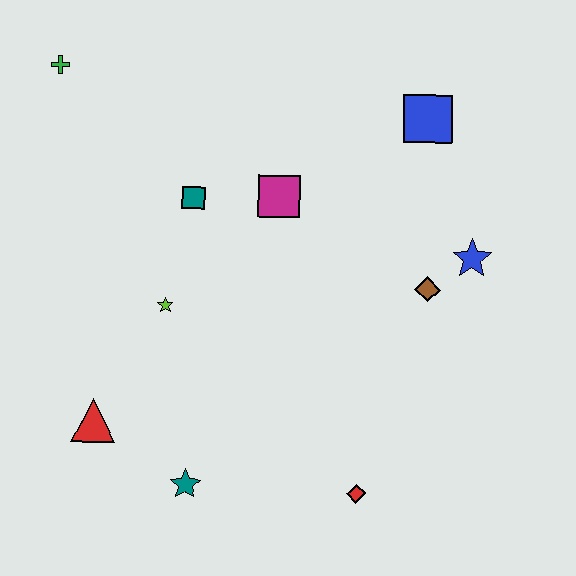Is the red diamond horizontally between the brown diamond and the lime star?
Yes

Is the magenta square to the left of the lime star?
No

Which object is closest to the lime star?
The teal square is closest to the lime star.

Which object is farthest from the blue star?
The green cross is farthest from the blue star.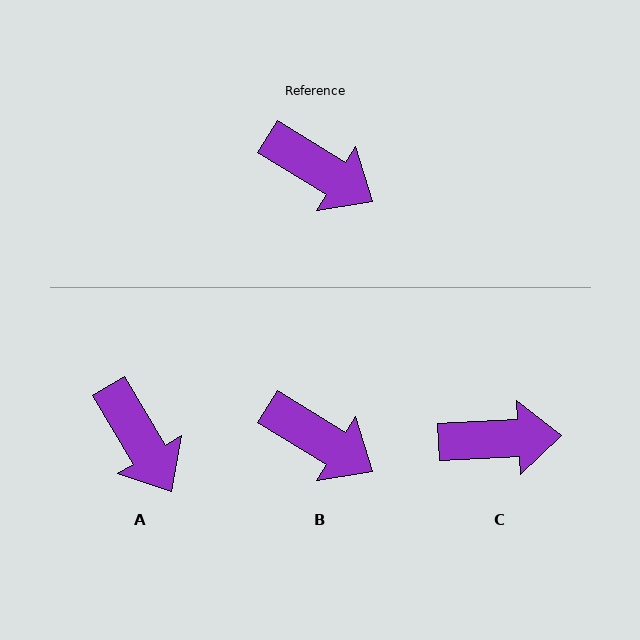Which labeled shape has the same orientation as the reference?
B.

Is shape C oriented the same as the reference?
No, it is off by about 35 degrees.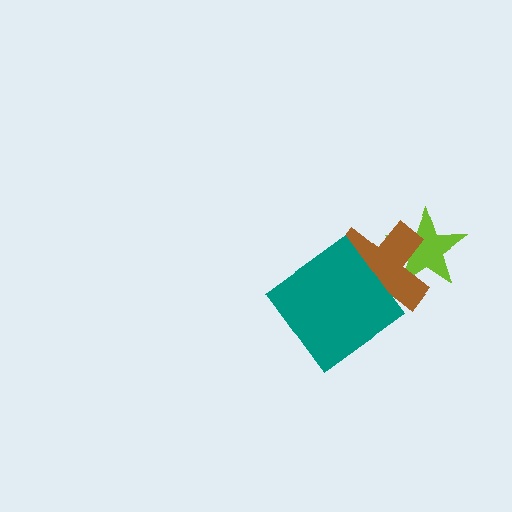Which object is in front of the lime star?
The brown cross is in front of the lime star.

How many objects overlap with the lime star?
1 object overlaps with the lime star.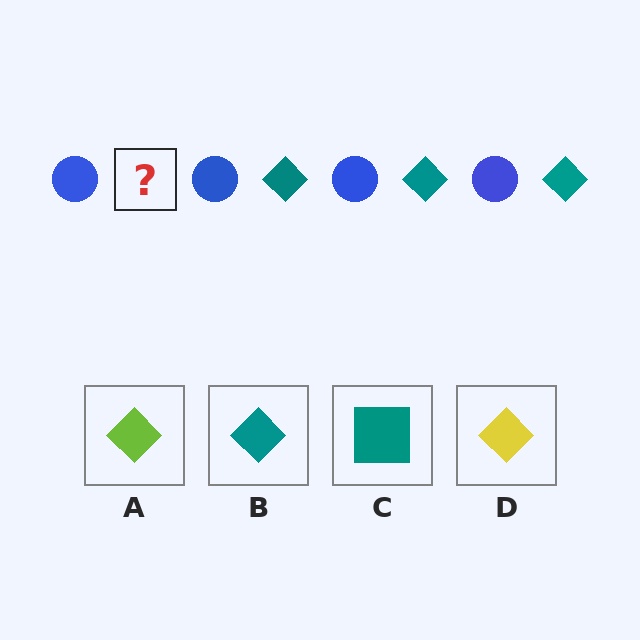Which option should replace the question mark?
Option B.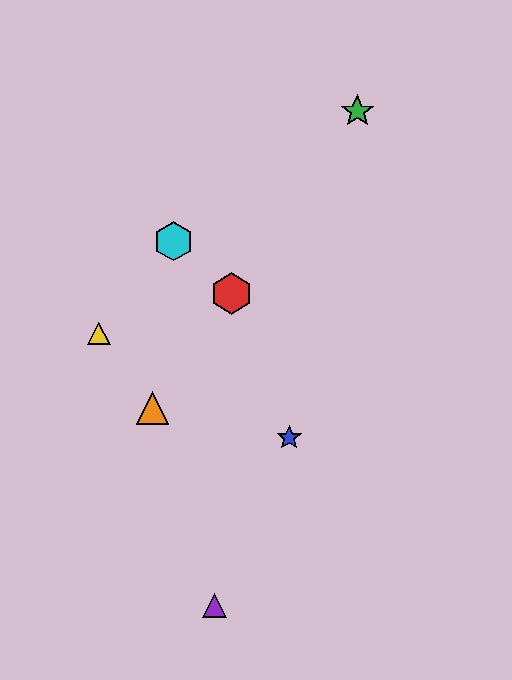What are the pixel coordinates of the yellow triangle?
The yellow triangle is at (99, 334).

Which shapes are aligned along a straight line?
The red hexagon, the green star, the orange triangle are aligned along a straight line.